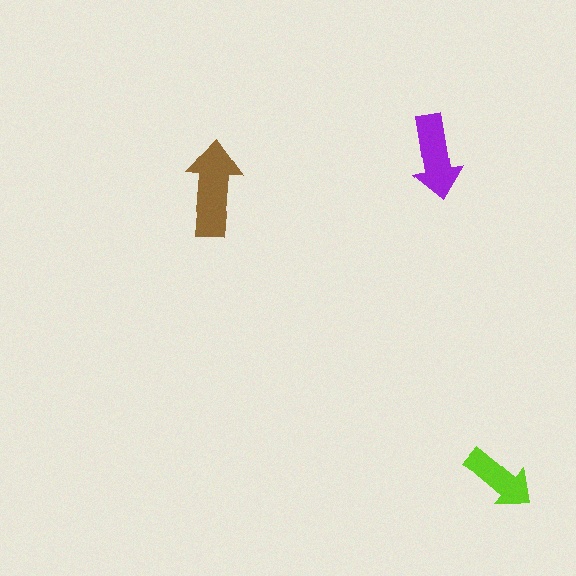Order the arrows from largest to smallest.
the brown one, the purple one, the lime one.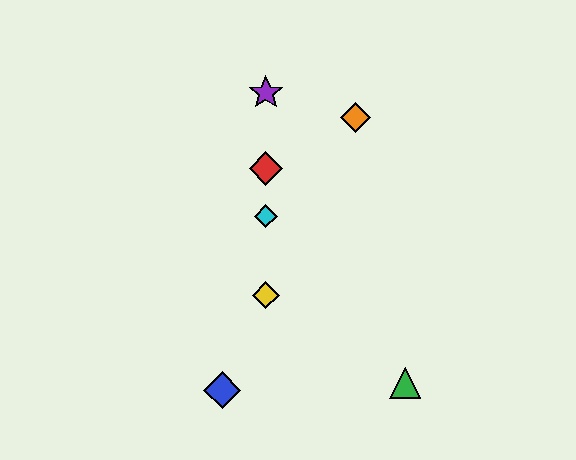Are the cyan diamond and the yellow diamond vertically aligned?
Yes, both are at x≈266.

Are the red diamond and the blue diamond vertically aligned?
No, the red diamond is at x≈266 and the blue diamond is at x≈222.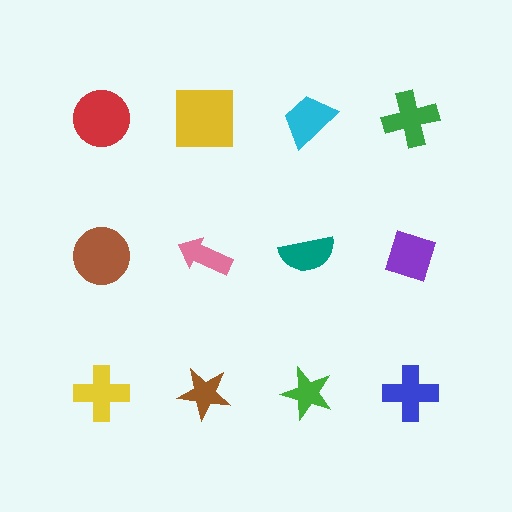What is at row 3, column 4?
A blue cross.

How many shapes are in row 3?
4 shapes.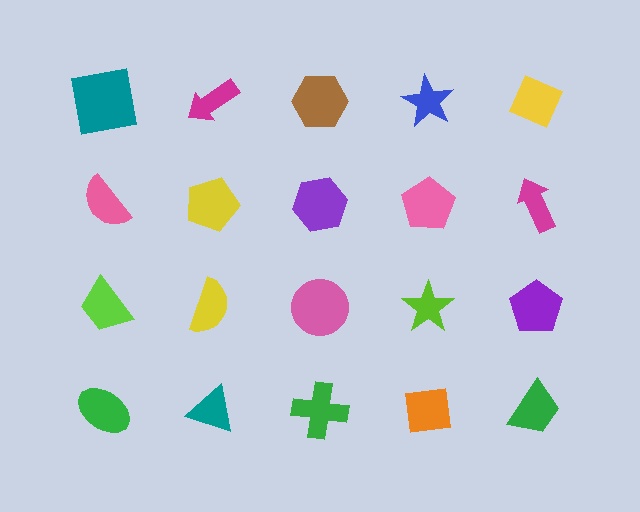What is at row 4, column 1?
A green ellipse.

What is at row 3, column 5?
A purple pentagon.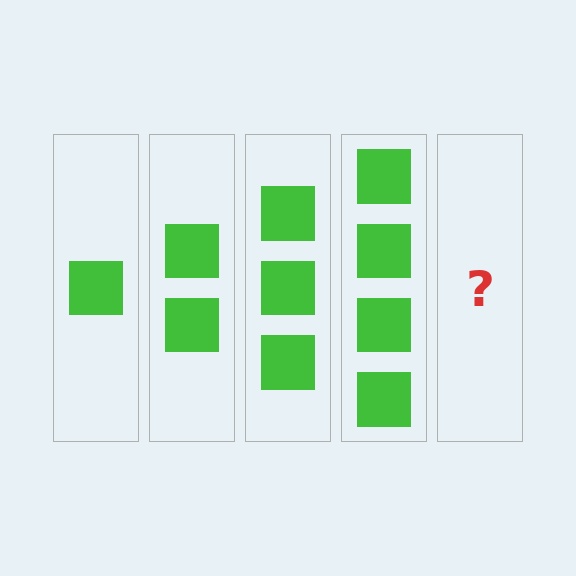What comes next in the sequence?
The next element should be 5 squares.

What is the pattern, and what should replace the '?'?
The pattern is that each step adds one more square. The '?' should be 5 squares.